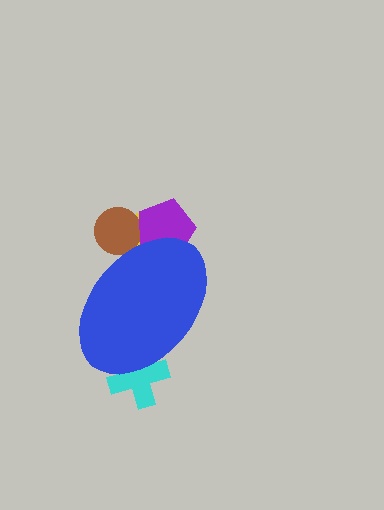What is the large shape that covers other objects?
A blue ellipse.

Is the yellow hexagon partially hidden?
Yes, the yellow hexagon is partially hidden behind the blue ellipse.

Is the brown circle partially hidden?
Yes, the brown circle is partially hidden behind the blue ellipse.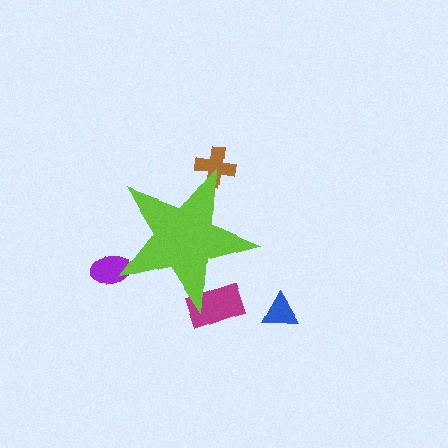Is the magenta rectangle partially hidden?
Yes, the magenta rectangle is partially hidden behind the lime star.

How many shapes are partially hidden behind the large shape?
3 shapes are partially hidden.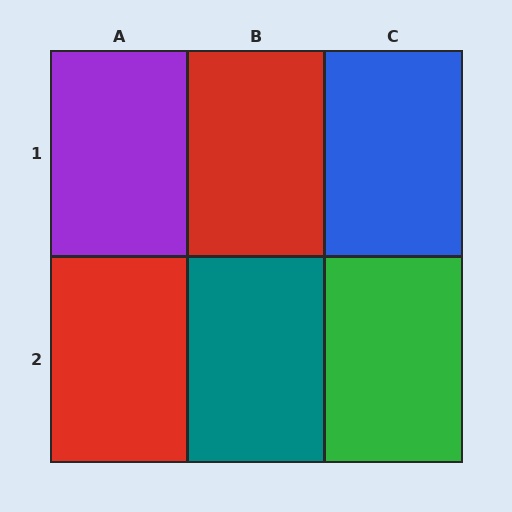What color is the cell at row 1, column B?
Red.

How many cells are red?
2 cells are red.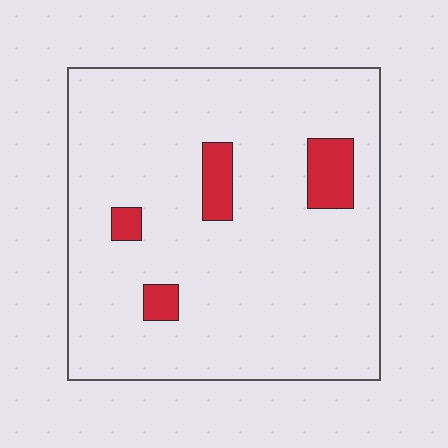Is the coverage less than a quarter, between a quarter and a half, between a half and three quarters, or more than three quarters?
Less than a quarter.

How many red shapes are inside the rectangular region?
4.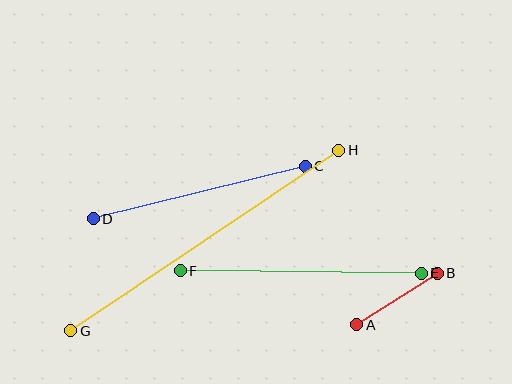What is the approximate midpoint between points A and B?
The midpoint is at approximately (397, 299) pixels.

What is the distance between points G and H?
The distance is approximately 323 pixels.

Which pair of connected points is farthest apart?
Points G and H are farthest apart.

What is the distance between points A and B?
The distance is approximately 96 pixels.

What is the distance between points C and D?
The distance is approximately 218 pixels.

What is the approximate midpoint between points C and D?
The midpoint is at approximately (199, 192) pixels.